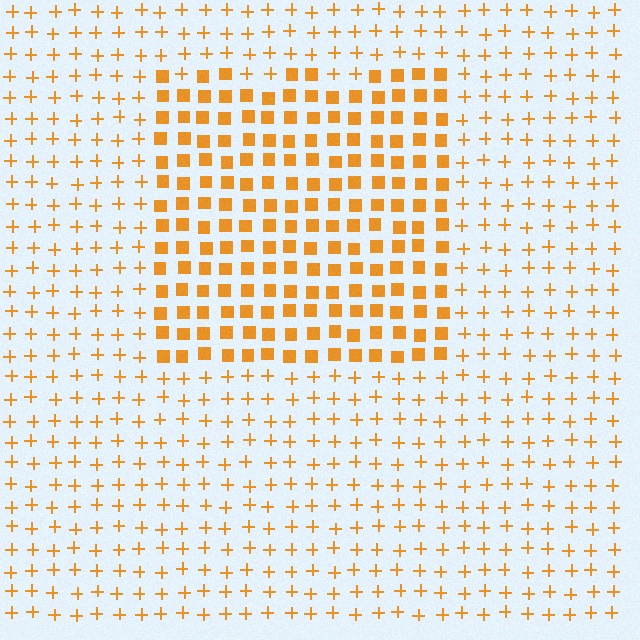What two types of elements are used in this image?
The image uses squares inside the rectangle region and plus signs outside it.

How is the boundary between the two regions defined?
The boundary is defined by a change in element shape: squares inside vs. plus signs outside. All elements share the same color and spacing.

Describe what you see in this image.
The image is filled with small orange elements arranged in a uniform grid. A rectangle-shaped region contains squares, while the surrounding area contains plus signs. The boundary is defined purely by the change in element shape.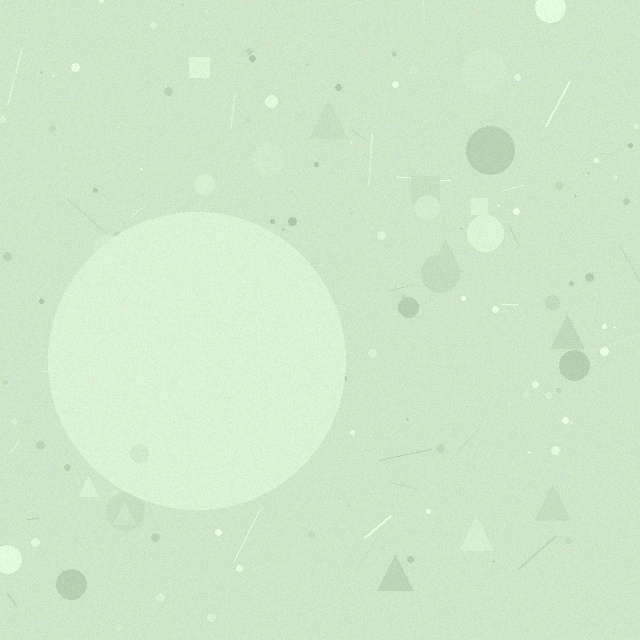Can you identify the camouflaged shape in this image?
The camouflaged shape is a circle.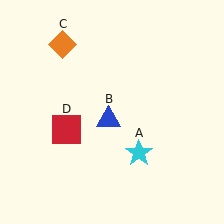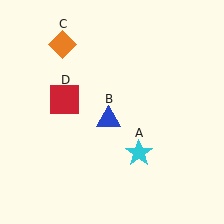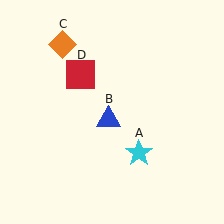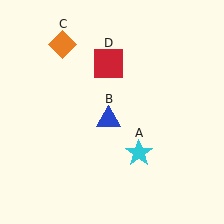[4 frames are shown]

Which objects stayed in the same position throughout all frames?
Cyan star (object A) and blue triangle (object B) and orange diamond (object C) remained stationary.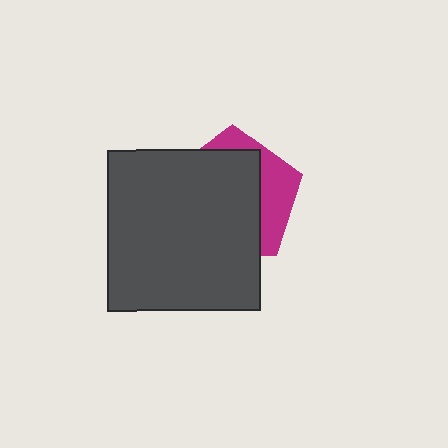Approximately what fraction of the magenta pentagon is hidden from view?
Roughly 70% of the magenta pentagon is hidden behind the dark gray rectangle.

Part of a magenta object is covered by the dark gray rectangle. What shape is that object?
It is a pentagon.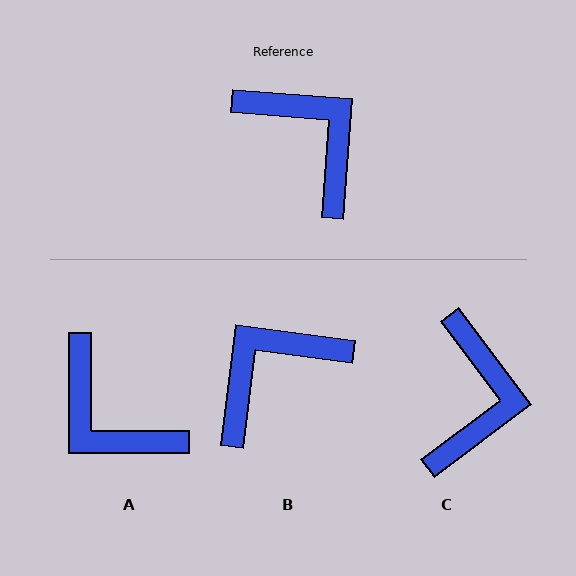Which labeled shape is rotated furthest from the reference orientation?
A, about 176 degrees away.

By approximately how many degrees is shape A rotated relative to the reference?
Approximately 176 degrees clockwise.